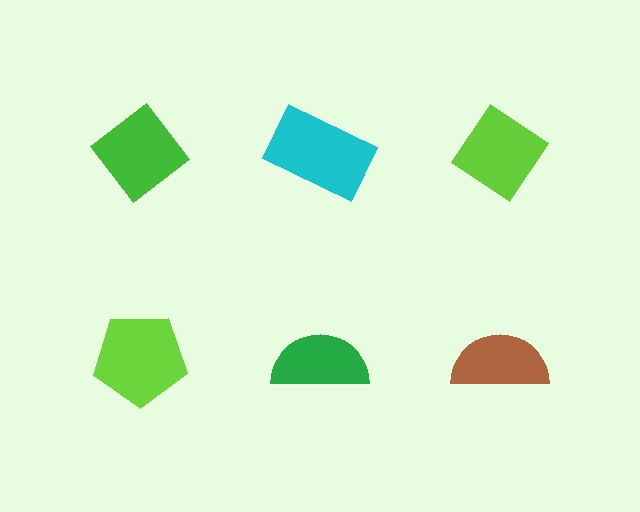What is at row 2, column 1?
A lime pentagon.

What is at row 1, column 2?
A cyan rectangle.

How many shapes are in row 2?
3 shapes.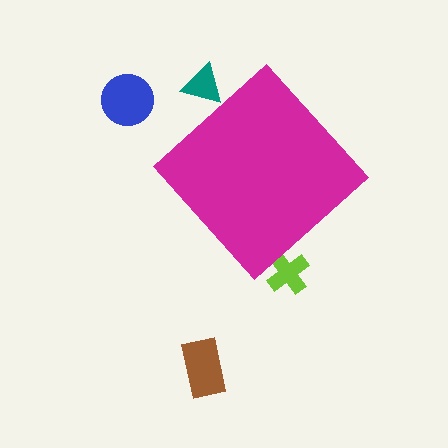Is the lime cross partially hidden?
Yes, the lime cross is partially hidden behind the magenta diamond.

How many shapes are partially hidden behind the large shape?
2 shapes are partially hidden.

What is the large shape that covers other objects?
A magenta diamond.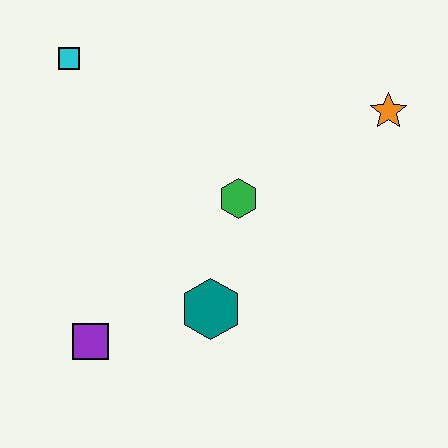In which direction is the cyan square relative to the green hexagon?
The cyan square is to the left of the green hexagon.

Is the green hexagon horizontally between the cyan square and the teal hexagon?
No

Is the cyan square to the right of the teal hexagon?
No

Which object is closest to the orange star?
The green hexagon is closest to the orange star.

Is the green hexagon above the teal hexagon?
Yes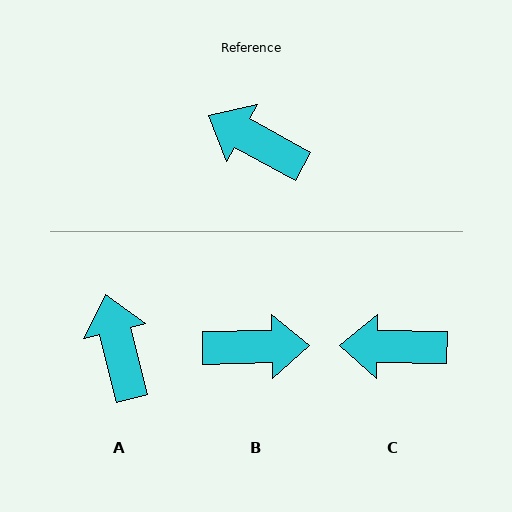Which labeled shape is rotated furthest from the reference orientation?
B, about 150 degrees away.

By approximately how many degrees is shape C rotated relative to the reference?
Approximately 27 degrees counter-clockwise.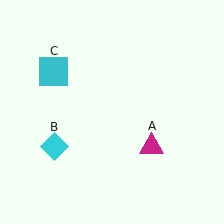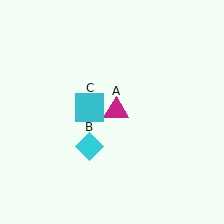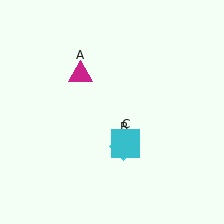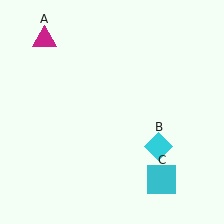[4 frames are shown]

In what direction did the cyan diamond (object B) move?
The cyan diamond (object B) moved right.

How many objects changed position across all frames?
3 objects changed position: magenta triangle (object A), cyan diamond (object B), cyan square (object C).